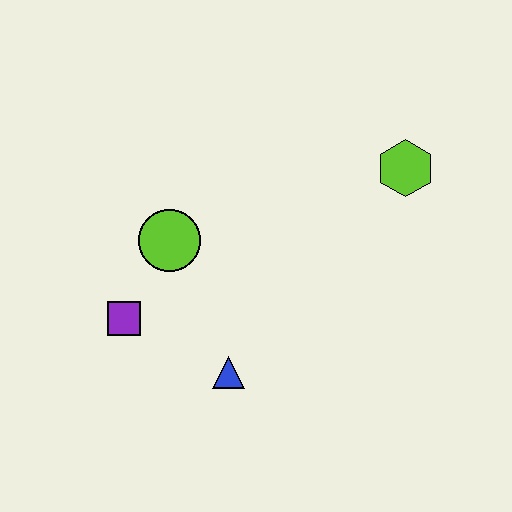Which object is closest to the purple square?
The lime circle is closest to the purple square.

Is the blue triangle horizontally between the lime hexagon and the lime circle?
Yes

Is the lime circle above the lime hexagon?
No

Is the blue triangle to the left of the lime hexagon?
Yes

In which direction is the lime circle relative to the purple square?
The lime circle is above the purple square.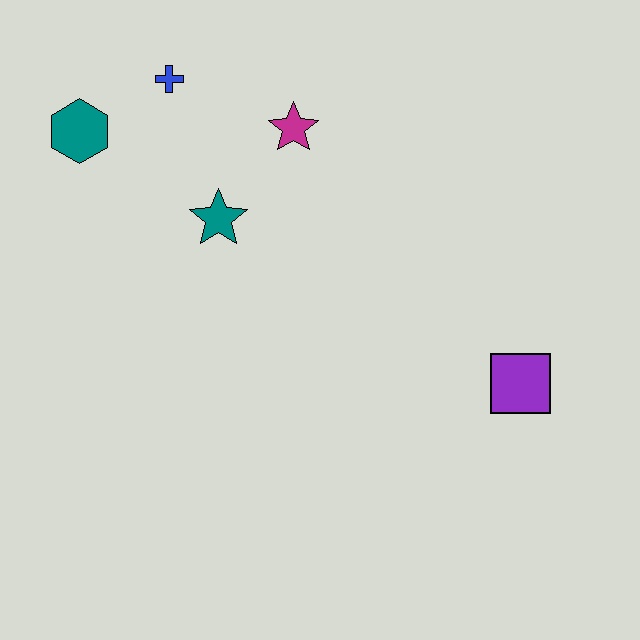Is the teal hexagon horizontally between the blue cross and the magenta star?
No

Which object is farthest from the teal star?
The purple square is farthest from the teal star.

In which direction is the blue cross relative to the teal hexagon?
The blue cross is to the right of the teal hexagon.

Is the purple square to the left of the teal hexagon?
No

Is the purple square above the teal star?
No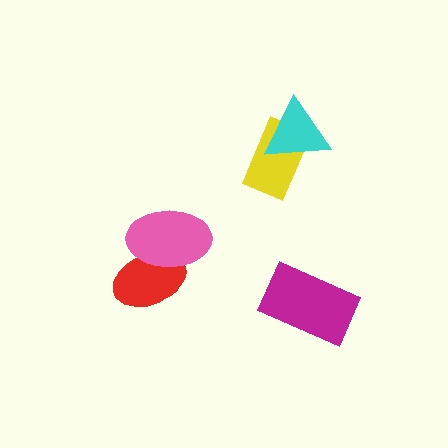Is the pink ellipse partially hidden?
No, no other shape covers it.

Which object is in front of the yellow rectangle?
The cyan triangle is in front of the yellow rectangle.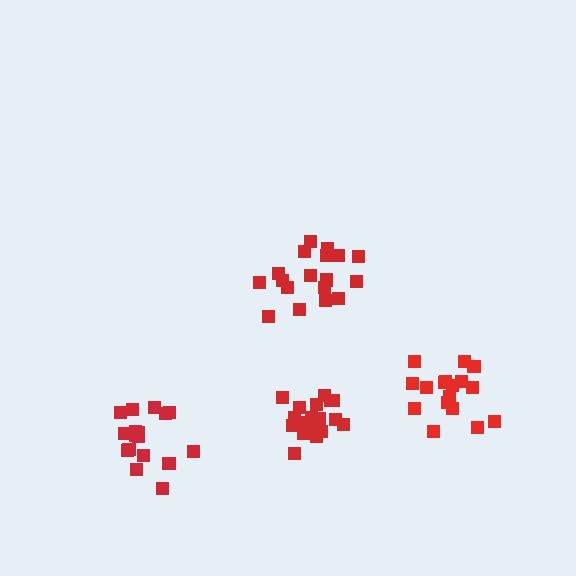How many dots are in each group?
Group 1: 18 dots, Group 2: 19 dots, Group 3: 19 dots, Group 4: 17 dots (73 total).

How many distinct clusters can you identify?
There are 4 distinct clusters.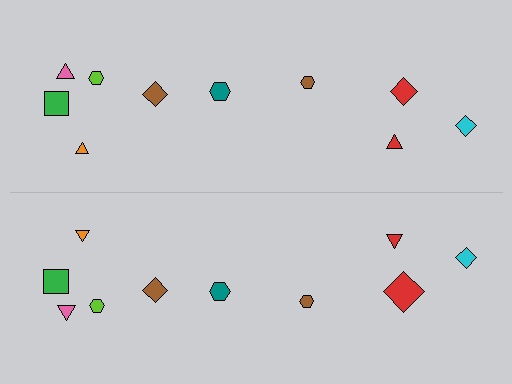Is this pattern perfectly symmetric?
No, the pattern is not perfectly symmetric. The red diamond on the bottom side has a different size than its mirror counterpart.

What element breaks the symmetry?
The red diamond on the bottom side has a different size than its mirror counterpart.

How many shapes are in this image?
There are 20 shapes in this image.